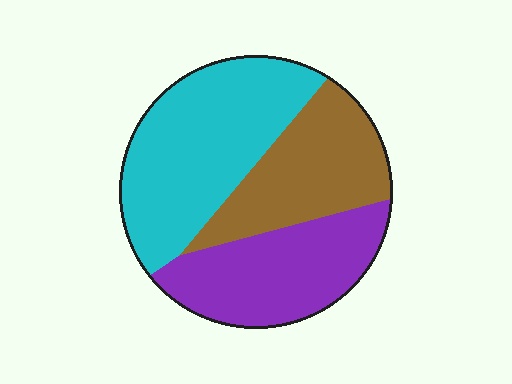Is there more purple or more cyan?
Cyan.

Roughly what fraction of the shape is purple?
Purple covers about 30% of the shape.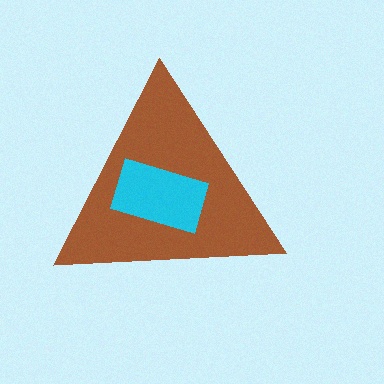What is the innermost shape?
The cyan rectangle.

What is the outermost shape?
The brown triangle.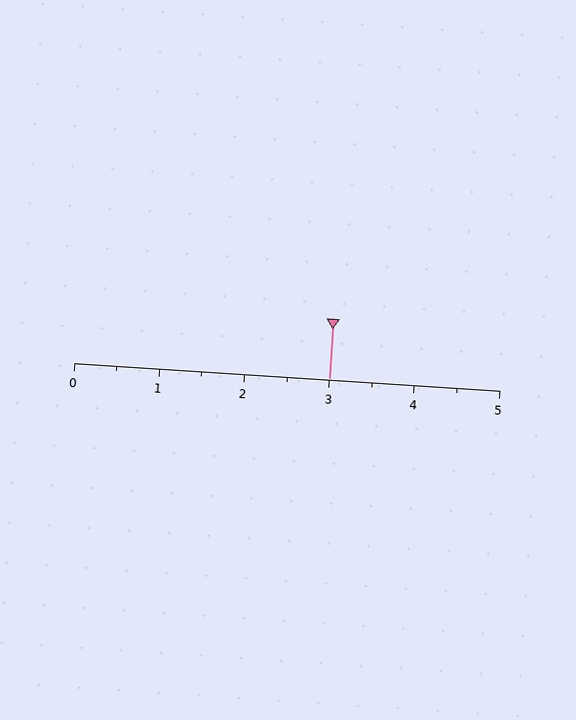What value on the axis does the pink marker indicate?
The marker indicates approximately 3.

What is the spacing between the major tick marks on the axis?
The major ticks are spaced 1 apart.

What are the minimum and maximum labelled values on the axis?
The axis runs from 0 to 5.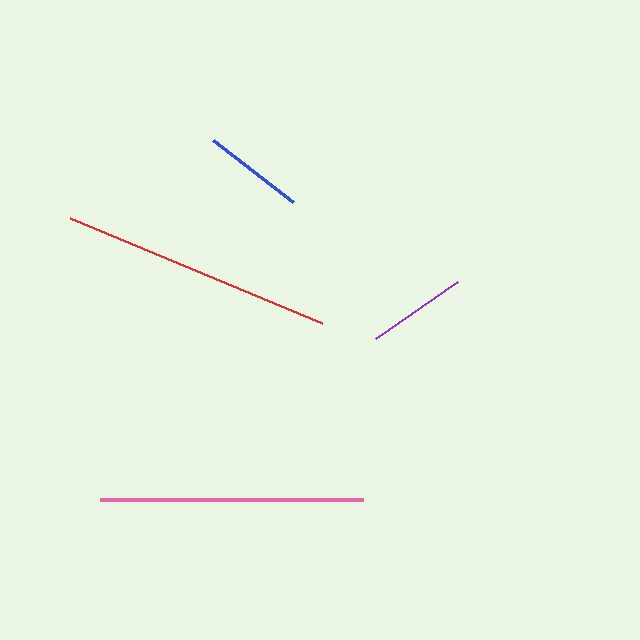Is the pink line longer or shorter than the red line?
The red line is longer than the pink line.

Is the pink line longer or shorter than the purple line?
The pink line is longer than the purple line.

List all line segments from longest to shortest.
From longest to shortest: red, pink, blue, purple.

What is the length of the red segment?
The red segment is approximately 273 pixels long.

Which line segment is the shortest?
The purple line is the shortest at approximately 100 pixels.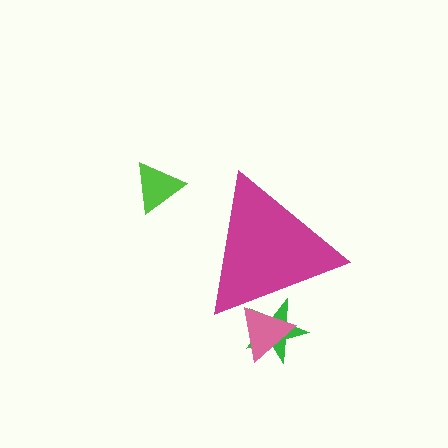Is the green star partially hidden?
Yes, the green star is partially hidden behind the magenta triangle.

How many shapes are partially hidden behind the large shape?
2 shapes are partially hidden.